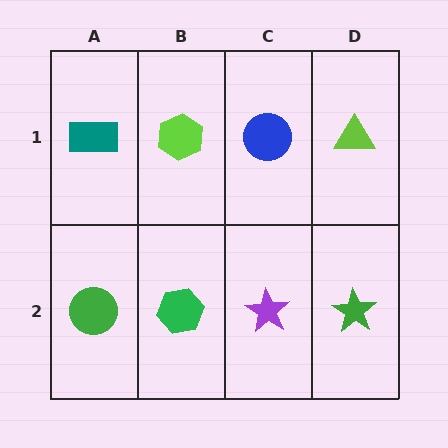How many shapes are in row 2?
4 shapes.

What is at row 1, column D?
A lime triangle.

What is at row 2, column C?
A purple star.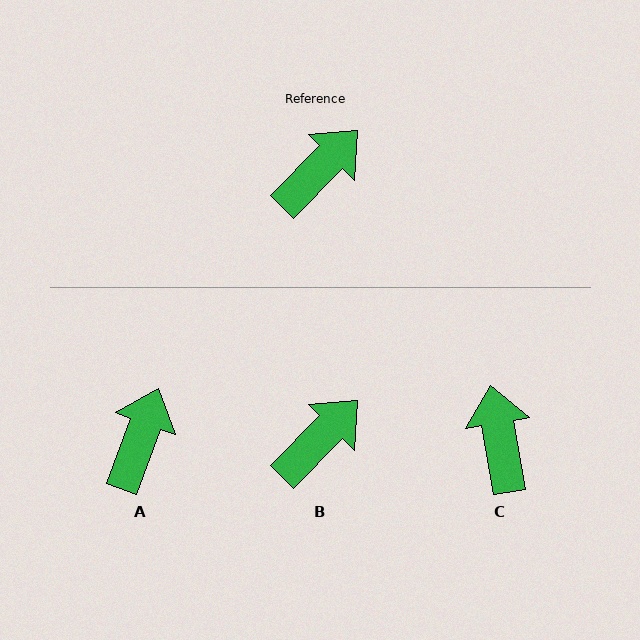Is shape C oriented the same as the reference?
No, it is off by about 55 degrees.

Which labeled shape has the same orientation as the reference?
B.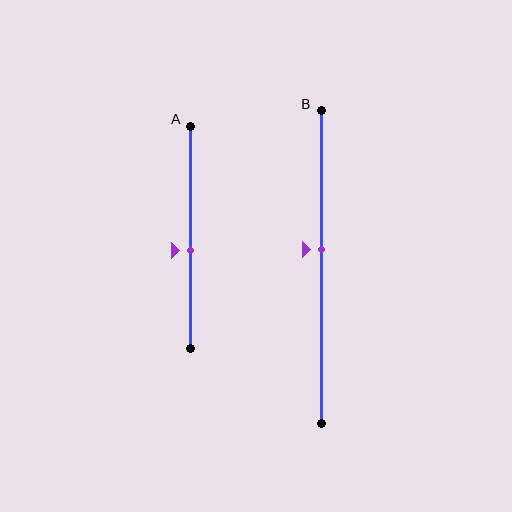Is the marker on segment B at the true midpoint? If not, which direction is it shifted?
No, the marker on segment B is shifted upward by about 6% of the segment length.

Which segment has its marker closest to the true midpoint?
Segment B has its marker closest to the true midpoint.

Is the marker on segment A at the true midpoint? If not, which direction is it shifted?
No, the marker on segment A is shifted downward by about 6% of the segment length.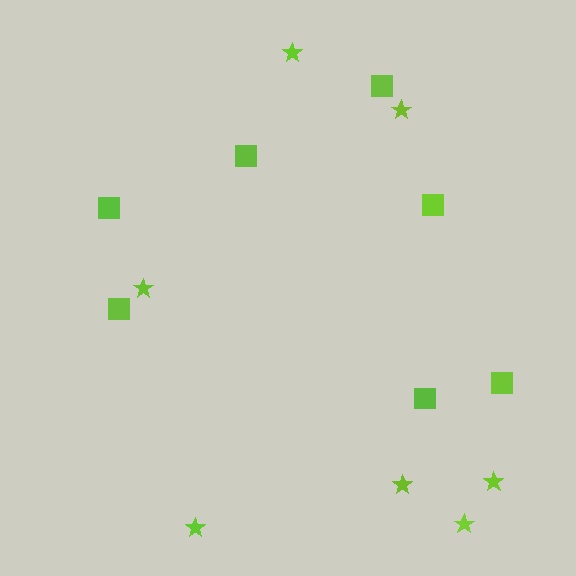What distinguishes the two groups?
There are 2 groups: one group of squares (7) and one group of stars (7).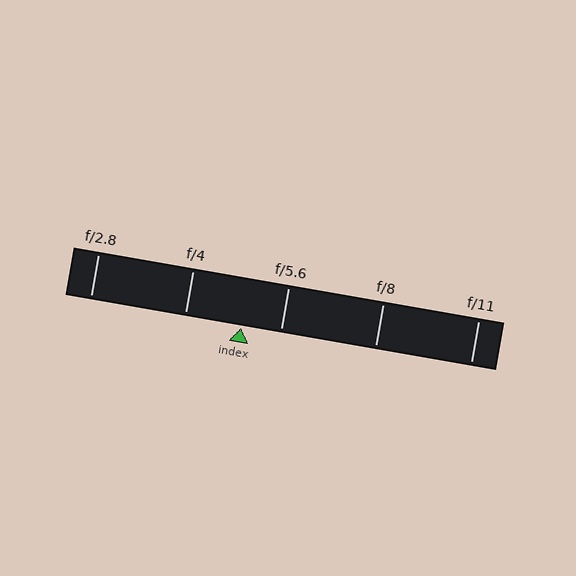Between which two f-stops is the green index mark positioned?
The index mark is between f/4 and f/5.6.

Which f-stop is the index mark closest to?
The index mark is closest to f/5.6.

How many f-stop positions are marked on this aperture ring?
There are 5 f-stop positions marked.